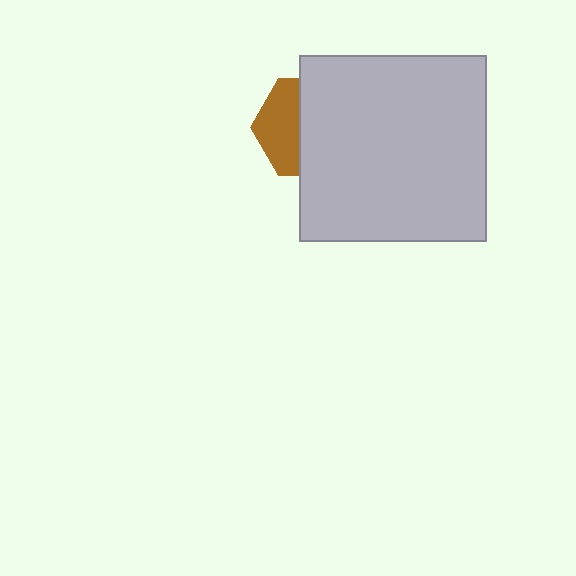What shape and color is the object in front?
The object in front is a light gray square.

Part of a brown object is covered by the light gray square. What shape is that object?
It is a hexagon.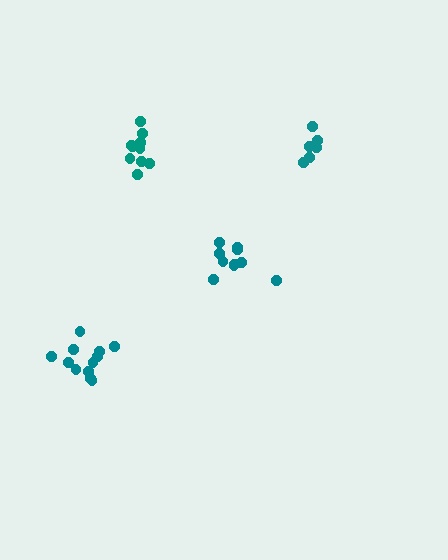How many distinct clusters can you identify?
There are 4 distinct clusters.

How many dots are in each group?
Group 1: 10 dots, Group 2: 11 dots, Group 3: 12 dots, Group 4: 6 dots (39 total).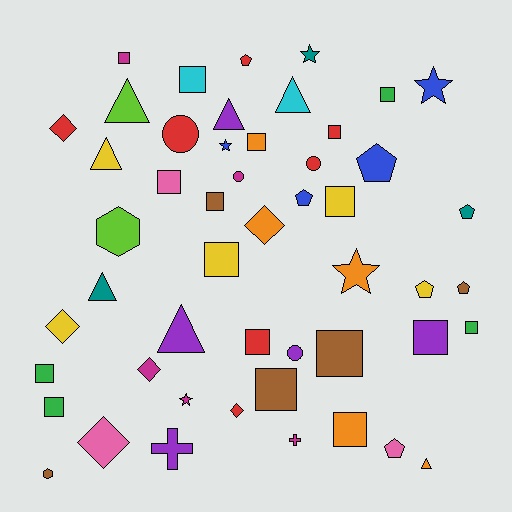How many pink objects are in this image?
There are 3 pink objects.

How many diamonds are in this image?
There are 6 diamonds.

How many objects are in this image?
There are 50 objects.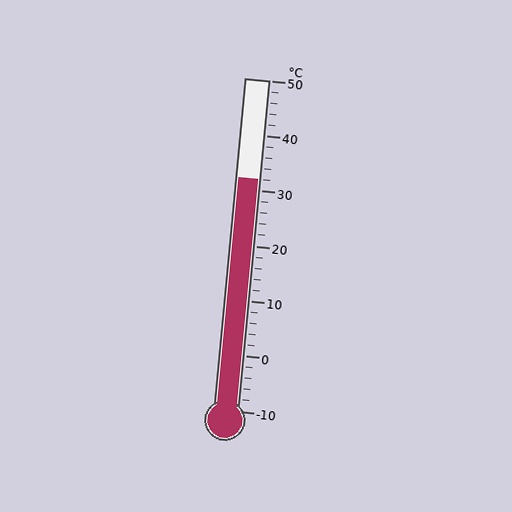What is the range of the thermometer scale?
The thermometer scale ranges from -10°C to 50°C.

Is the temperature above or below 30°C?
The temperature is above 30°C.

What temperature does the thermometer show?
The thermometer shows approximately 32°C.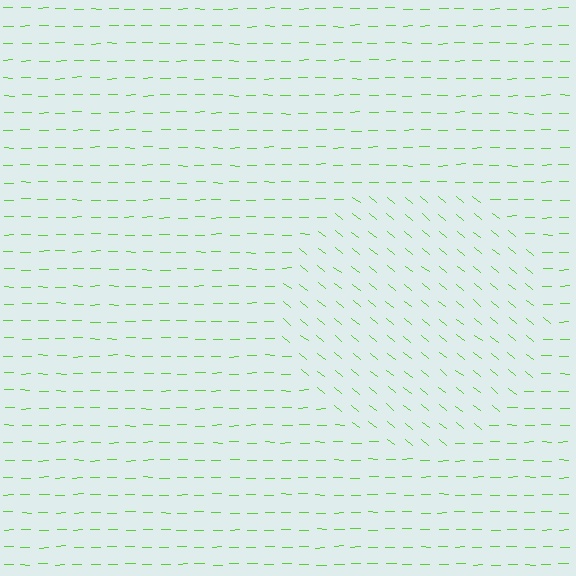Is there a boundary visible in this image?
Yes, there is a texture boundary formed by a change in line orientation.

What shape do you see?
I see a circle.